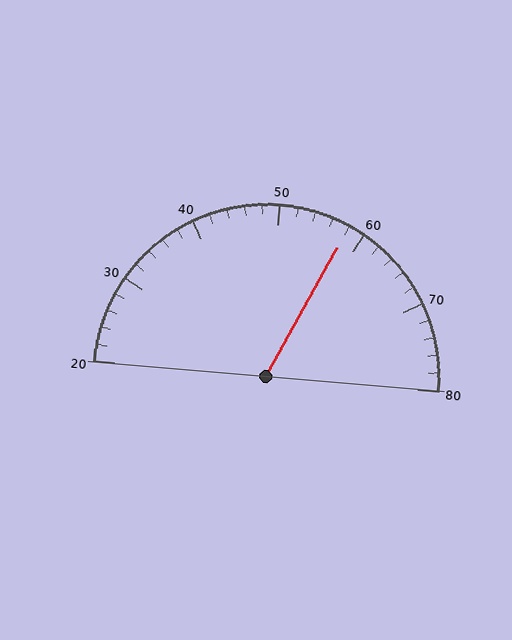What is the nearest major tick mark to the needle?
The nearest major tick mark is 60.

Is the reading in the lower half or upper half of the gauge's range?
The reading is in the upper half of the range (20 to 80).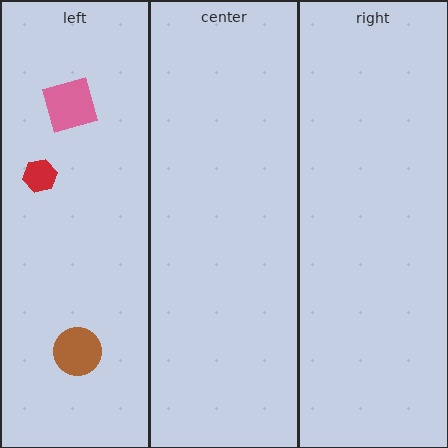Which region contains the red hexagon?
The left region.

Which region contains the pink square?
The left region.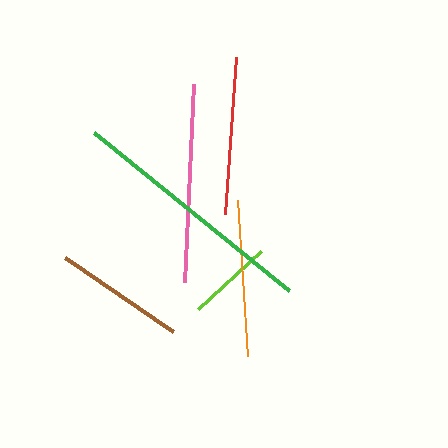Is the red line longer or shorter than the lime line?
The red line is longer than the lime line.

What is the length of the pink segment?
The pink segment is approximately 199 pixels long.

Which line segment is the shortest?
The lime line is the shortest at approximately 86 pixels.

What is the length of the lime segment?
The lime segment is approximately 86 pixels long.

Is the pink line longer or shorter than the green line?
The green line is longer than the pink line.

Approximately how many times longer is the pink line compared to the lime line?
The pink line is approximately 2.3 times the length of the lime line.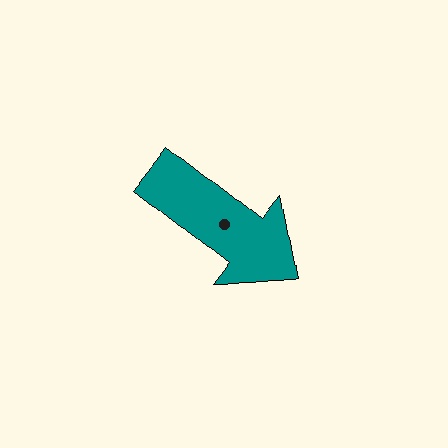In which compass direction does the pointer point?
Southeast.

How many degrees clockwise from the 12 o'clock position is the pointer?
Approximately 128 degrees.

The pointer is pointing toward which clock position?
Roughly 4 o'clock.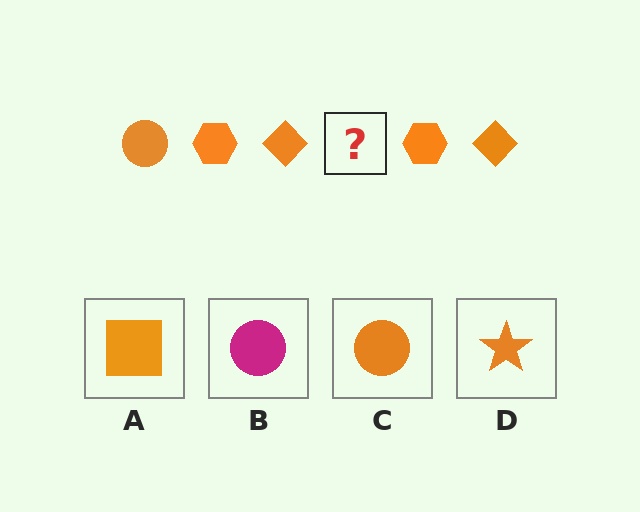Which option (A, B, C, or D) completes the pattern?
C.